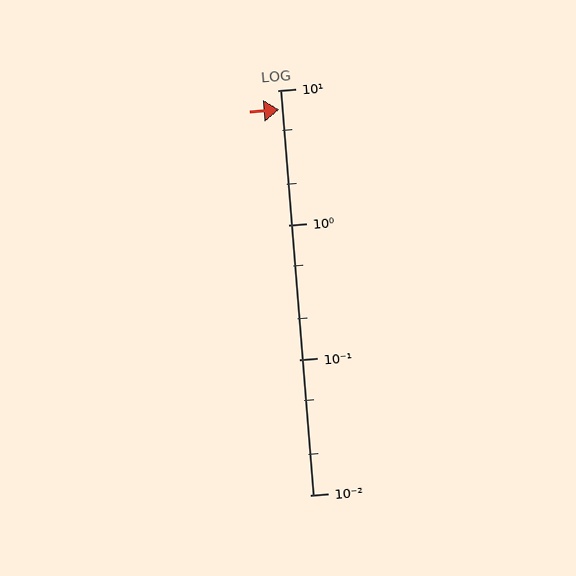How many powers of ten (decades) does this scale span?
The scale spans 3 decades, from 0.01 to 10.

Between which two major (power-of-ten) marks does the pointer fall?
The pointer is between 1 and 10.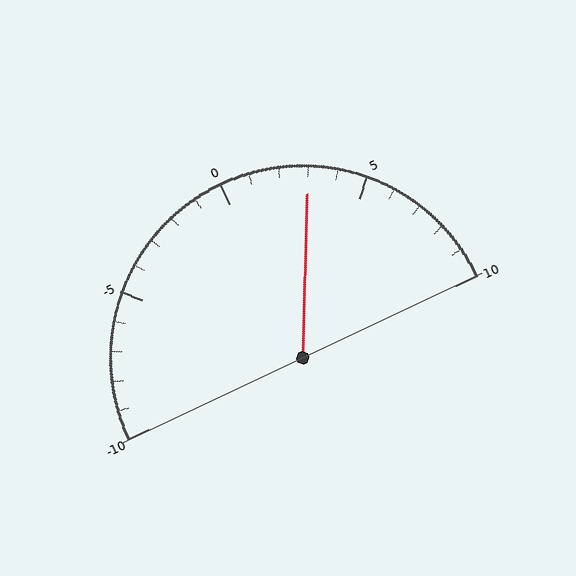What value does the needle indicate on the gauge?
The needle indicates approximately 3.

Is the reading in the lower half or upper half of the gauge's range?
The reading is in the upper half of the range (-10 to 10).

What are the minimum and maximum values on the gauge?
The gauge ranges from -10 to 10.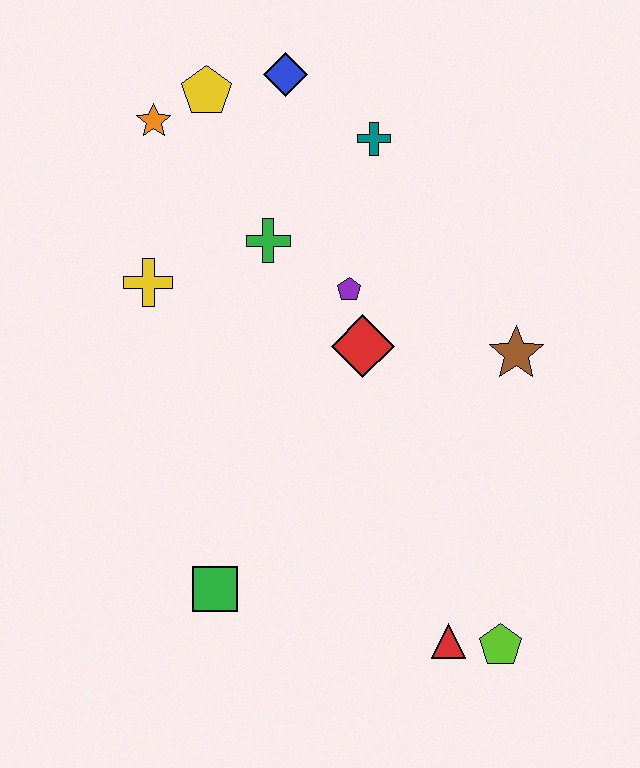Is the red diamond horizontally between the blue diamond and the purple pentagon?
No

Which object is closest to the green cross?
The purple pentagon is closest to the green cross.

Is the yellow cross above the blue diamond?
No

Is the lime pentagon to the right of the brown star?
No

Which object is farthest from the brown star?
The orange star is farthest from the brown star.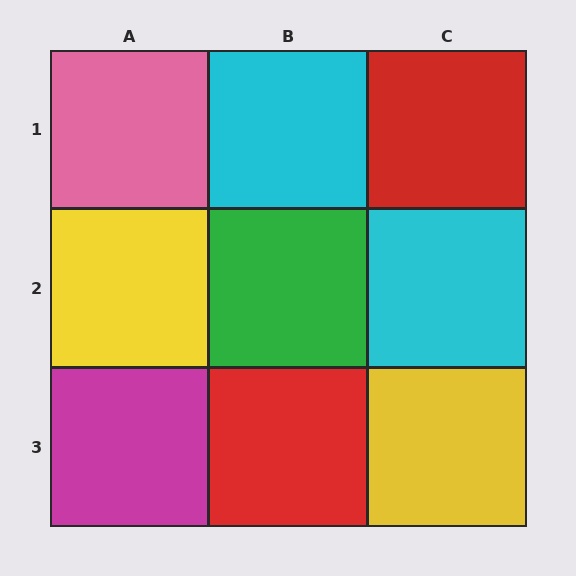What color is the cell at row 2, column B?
Green.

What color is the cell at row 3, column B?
Red.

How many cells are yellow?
2 cells are yellow.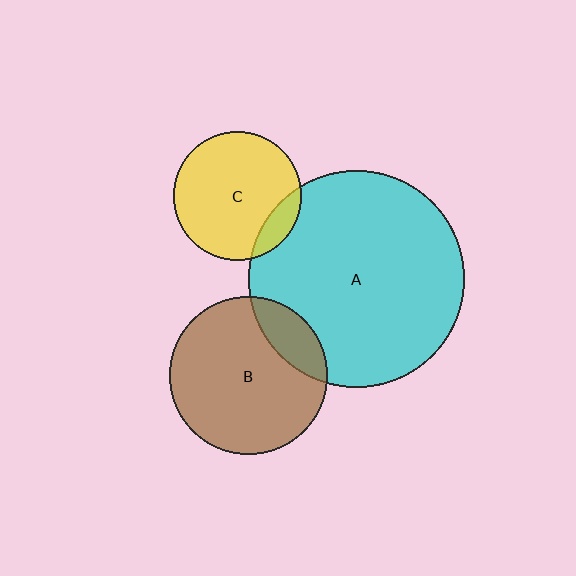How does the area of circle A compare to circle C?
Approximately 2.8 times.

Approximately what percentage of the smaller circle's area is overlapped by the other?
Approximately 15%.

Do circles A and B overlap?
Yes.